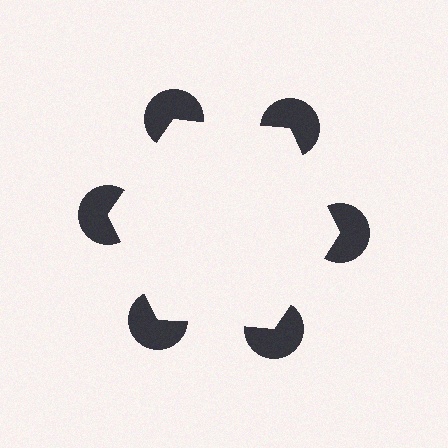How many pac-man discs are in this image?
There are 6 — one at each vertex of the illusory hexagon.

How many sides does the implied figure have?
6 sides.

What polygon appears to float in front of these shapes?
An illusory hexagon — its edges are inferred from the aligned wedge cuts in the pac-man discs, not physically drawn.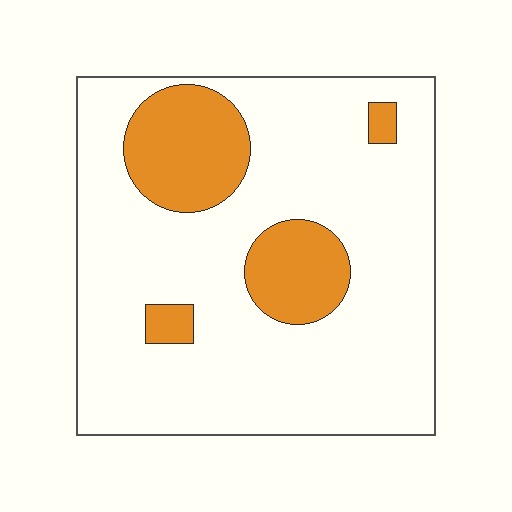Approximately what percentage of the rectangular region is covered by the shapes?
Approximately 20%.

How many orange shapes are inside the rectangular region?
4.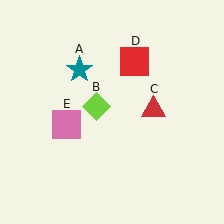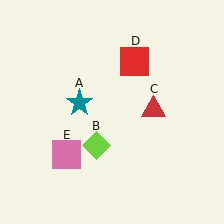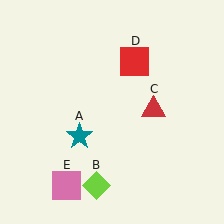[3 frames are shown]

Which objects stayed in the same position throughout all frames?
Red triangle (object C) and red square (object D) remained stationary.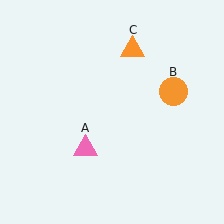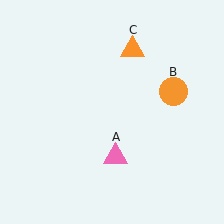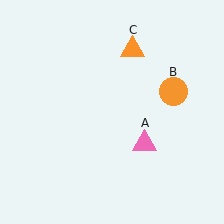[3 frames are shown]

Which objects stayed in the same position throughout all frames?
Orange circle (object B) and orange triangle (object C) remained stationary.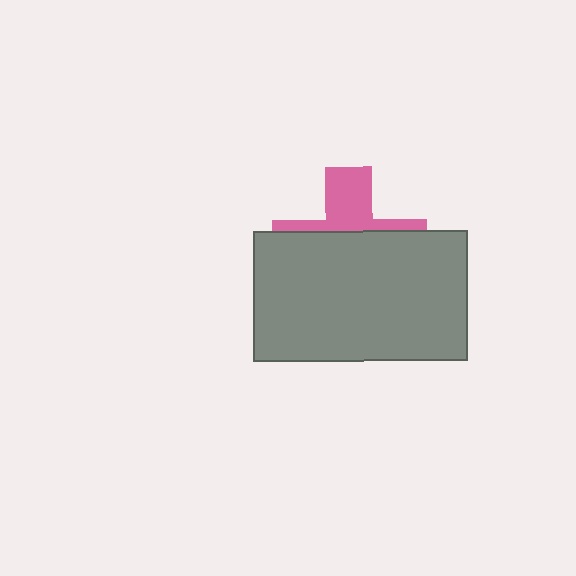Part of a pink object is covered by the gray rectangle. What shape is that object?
It is a cross.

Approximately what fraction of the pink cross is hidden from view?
Roughly 65% of the pink cross is hidden behind the gray rectangle.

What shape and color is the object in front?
The object in front is a gray rectangle.